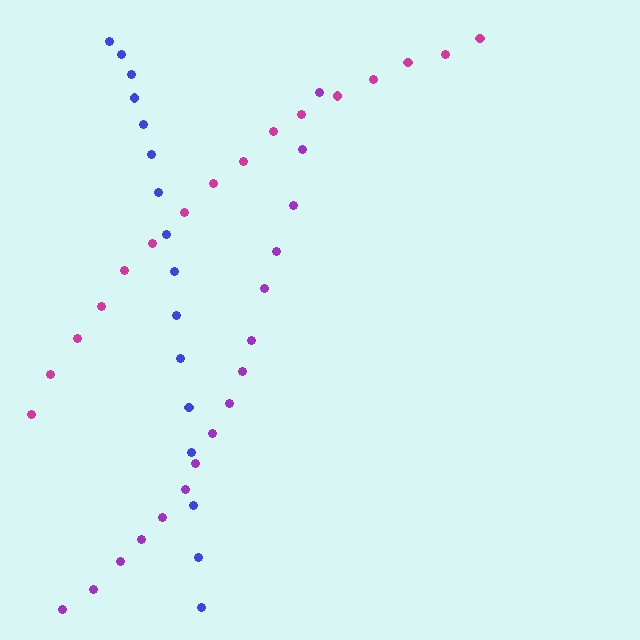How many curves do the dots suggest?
There are 3 distinct paths.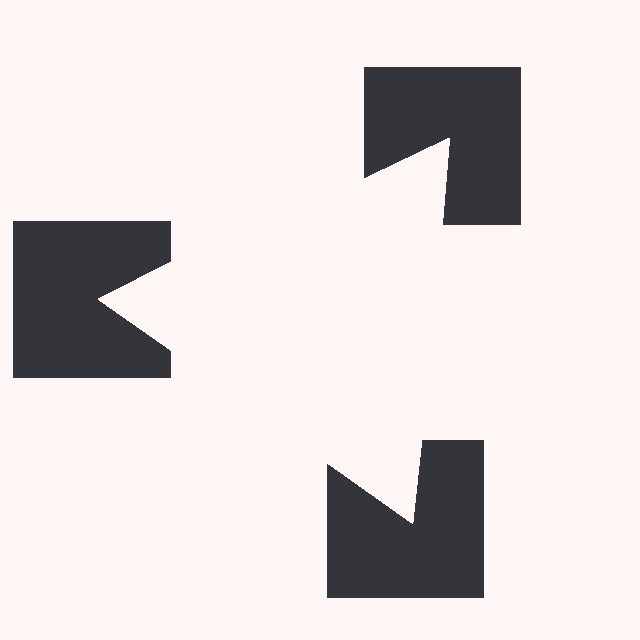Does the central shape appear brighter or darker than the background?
It typically appears slightly brighter than the background, even though no actual brightness change is drawn.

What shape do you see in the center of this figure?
An illusory triangle — its edges are inferred from the aligned wedge cuts in the notched squares, not physically drawn.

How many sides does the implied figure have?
3 sides.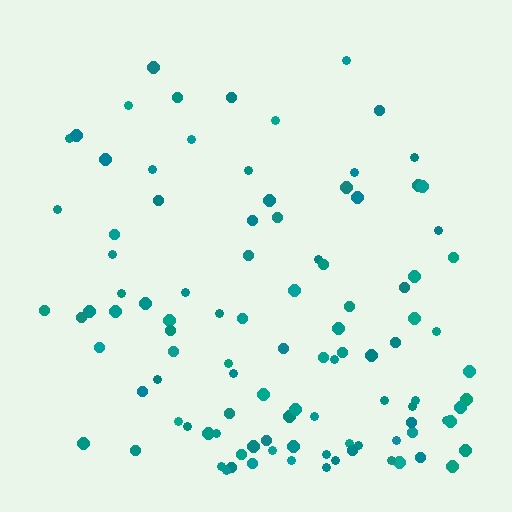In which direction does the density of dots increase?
From top to bottom, with the bottom side densest.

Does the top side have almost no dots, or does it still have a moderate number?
Still a moderate number, just noticeably fewer than the bottom.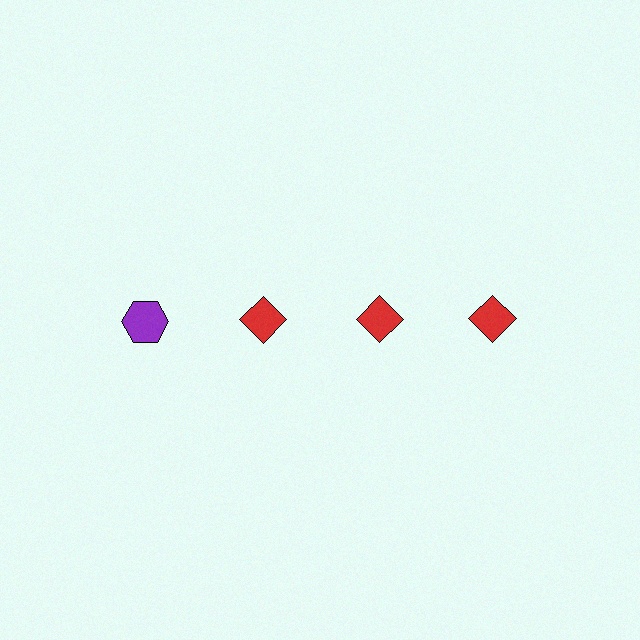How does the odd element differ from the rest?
It differs in both color (purple instead of red) and shape (hexagon instead of diamond).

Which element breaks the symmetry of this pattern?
The purple hexagon in the top row, leftmost column breaks the symmetry. All other shapes are red diamonds.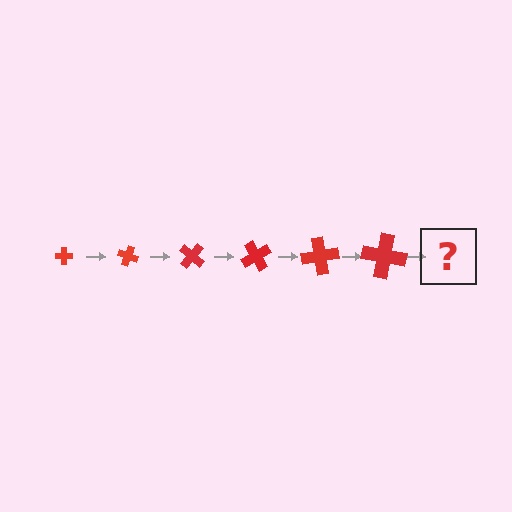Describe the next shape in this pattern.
It should be a cross, larger than the previous one and rotated 120 degrees from the start.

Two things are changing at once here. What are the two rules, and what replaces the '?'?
The two rules are that the cross grows larger each step and it rotates 20 degrees each step. The '?' should be a cross, larger than the previous one and rotated 120 degrees from the start.